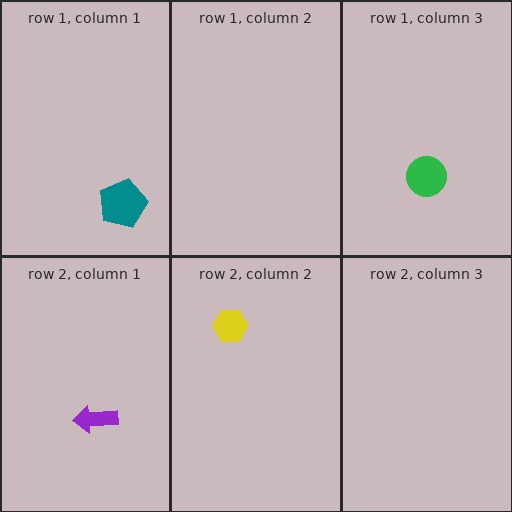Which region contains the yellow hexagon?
The row 2, column 2 region.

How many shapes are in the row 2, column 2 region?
1.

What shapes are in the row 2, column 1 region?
The purple arrow.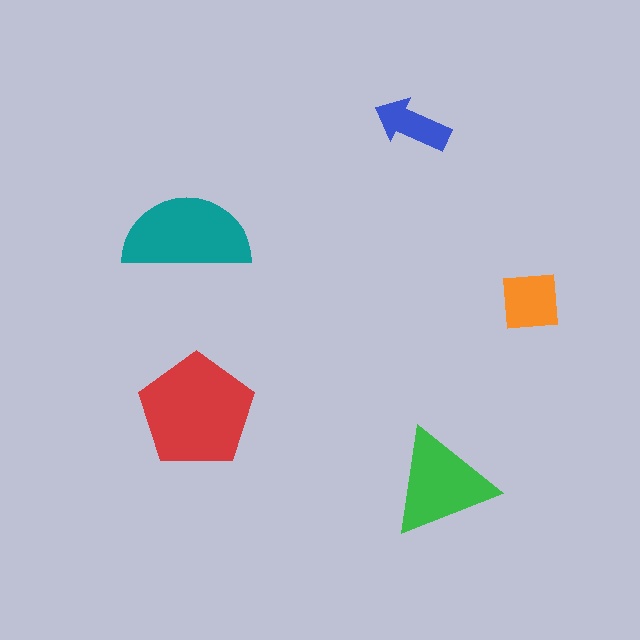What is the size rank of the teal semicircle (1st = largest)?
2nd.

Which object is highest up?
The blue arrow is topmost.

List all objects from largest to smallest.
The red pentagon, the teal semicircle, the green triangle, the orange square, the blue arrow.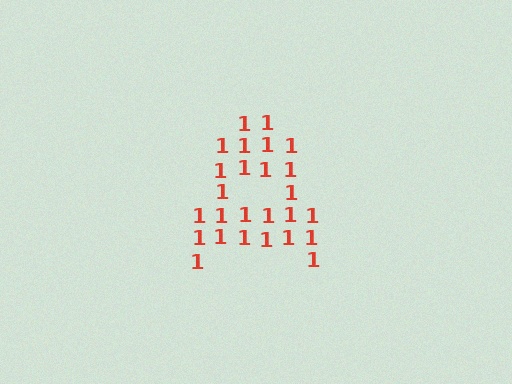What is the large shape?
The large shape is the letter A.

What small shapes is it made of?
It is made of small digit 1's.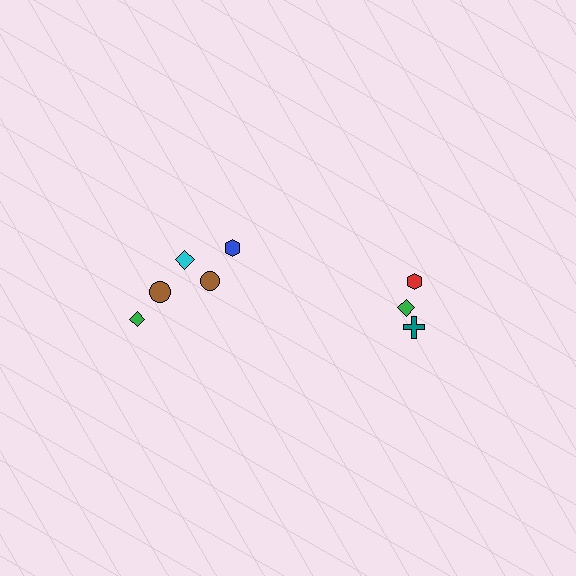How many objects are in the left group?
There are 5 objects.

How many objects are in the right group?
There are 3 objects.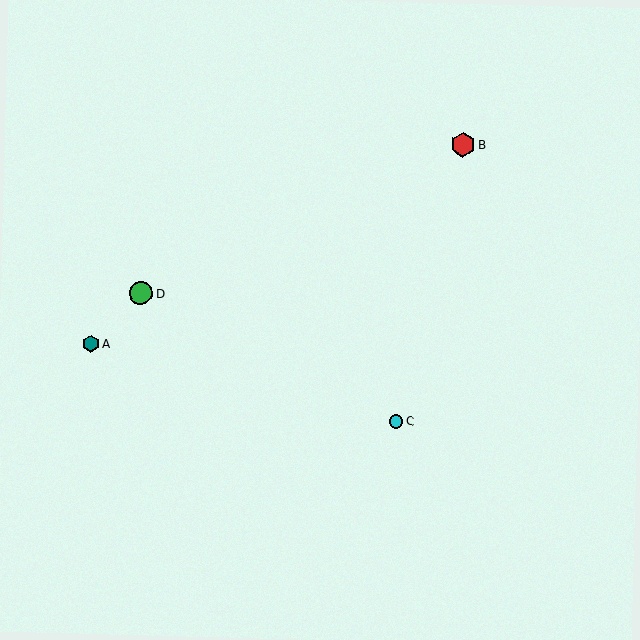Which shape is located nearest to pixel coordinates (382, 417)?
The cyan circle (labeled C) at (396, 421) is nearest to that location.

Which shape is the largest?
The red hexagon (labeled B) is the largest.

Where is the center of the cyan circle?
The center of the cyan circle is at (396, 421).